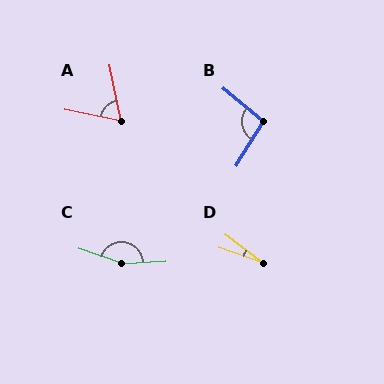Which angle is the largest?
C, at approximately 158 degrees.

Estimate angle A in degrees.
Approximately 68 degrees.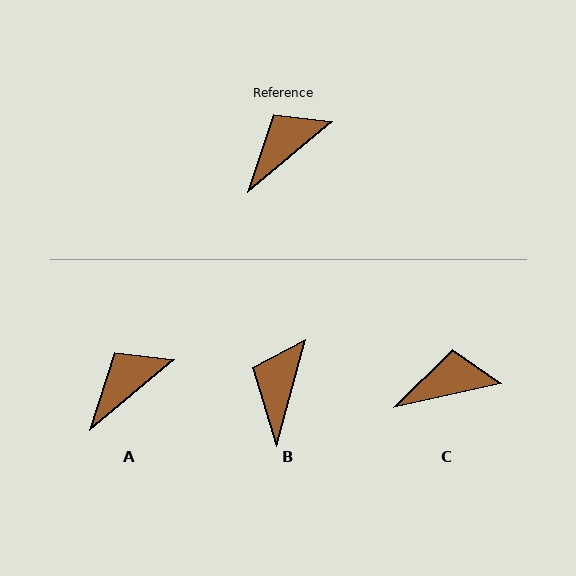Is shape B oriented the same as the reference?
No, it is off by about 35 degrees.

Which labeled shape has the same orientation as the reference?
A.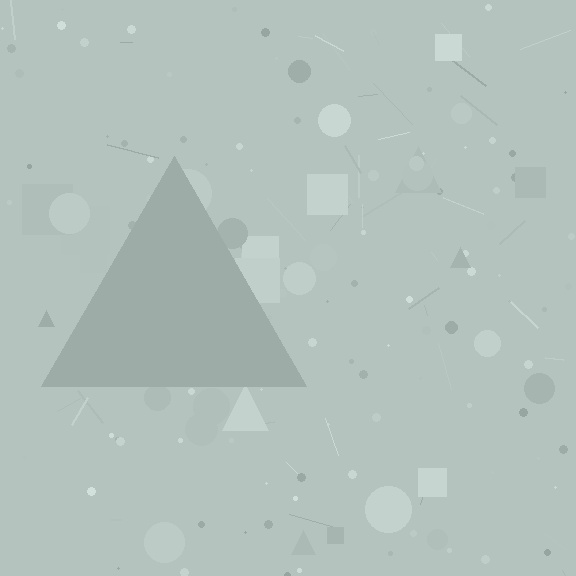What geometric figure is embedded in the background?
A triangle is embedded in the background.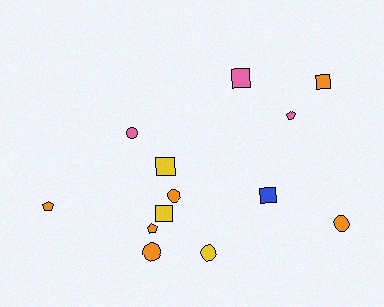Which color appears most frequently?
Orange, with 6 objects.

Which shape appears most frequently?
Circle, with 5 objects.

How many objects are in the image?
There are 13 objects.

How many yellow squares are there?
There are 2 yellow squares.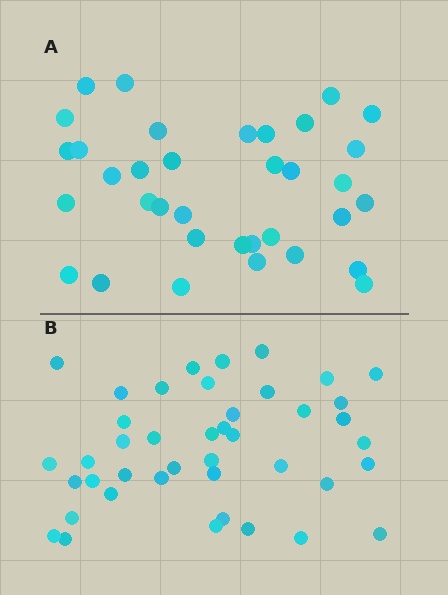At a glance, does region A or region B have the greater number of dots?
Region B (the bottom region) has more dots.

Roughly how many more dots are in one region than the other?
Region B has roughly 8 or so more dots than region A.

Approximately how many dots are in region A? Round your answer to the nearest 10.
About 40 dots. (The exact count is 35, which rounds to 40.)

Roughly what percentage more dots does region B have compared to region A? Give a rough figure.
About 20% more.